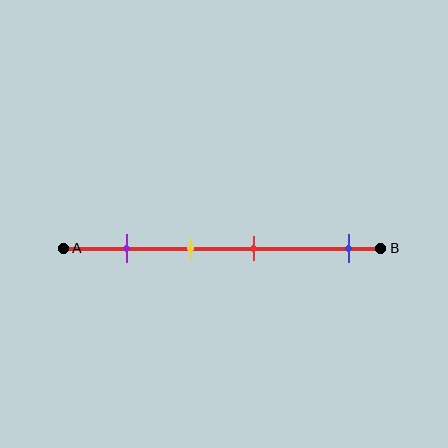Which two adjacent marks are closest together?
The yellow and red marks are the closest adjacent pair.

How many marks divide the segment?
There are 4 marks dividing the segment.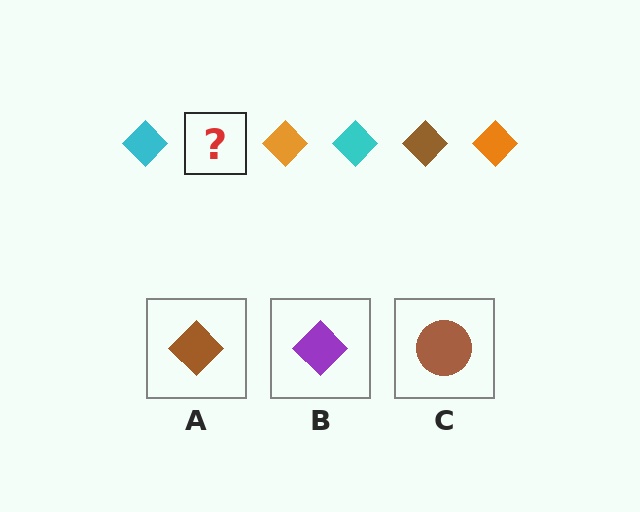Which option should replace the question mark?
Option A.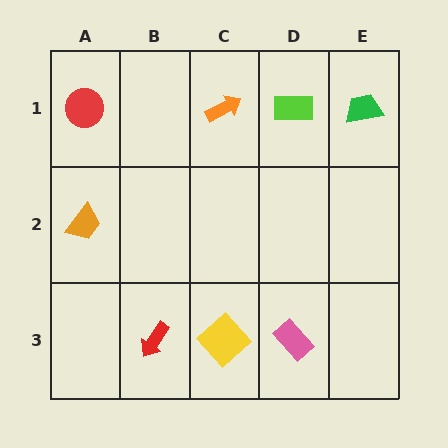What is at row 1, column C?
An orange arrow.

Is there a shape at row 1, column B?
No, that cell is empty.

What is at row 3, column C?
A yellow diamond.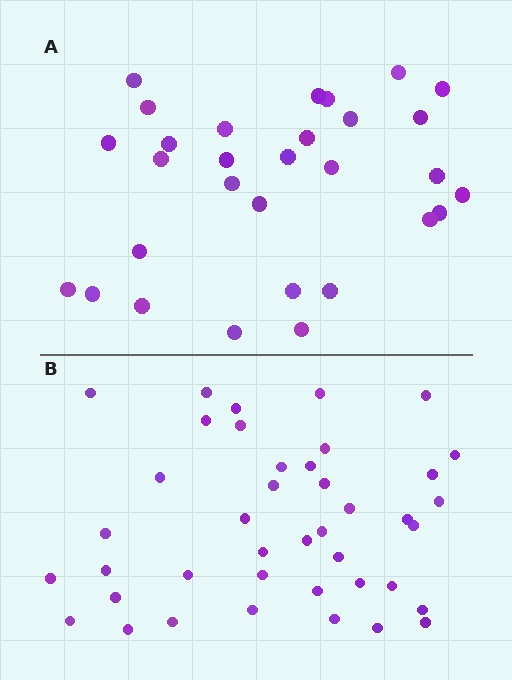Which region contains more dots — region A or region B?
Region B (the bottom region) has more dots.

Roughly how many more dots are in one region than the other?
Region B has roughly 12 or so more dots than region A.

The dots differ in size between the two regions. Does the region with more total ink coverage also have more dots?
No. Region A has more total ink coverage because its dots are larger, but region B actually contains more individual dots. Total area can be misleading — the number of items is what matters here.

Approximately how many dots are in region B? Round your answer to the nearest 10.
About 40 dots. (The exact count is 41, which rounds to 40.)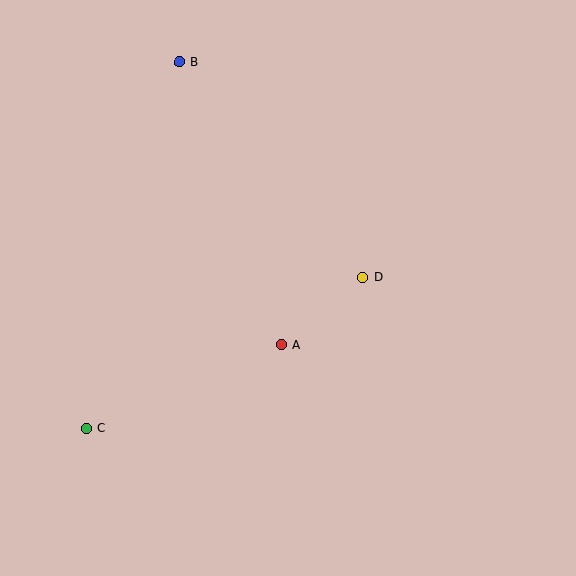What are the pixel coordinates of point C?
Point C is at (86, 429).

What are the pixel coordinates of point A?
Point A is at (282, 345).